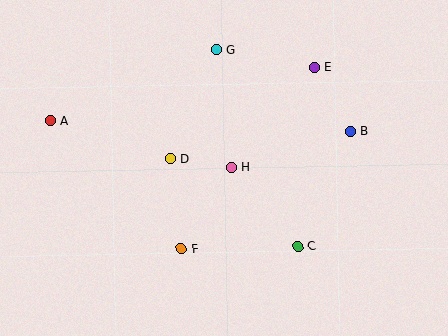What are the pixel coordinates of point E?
Point E is at (315, 67).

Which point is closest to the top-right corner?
Point E is closest to the top-right corner.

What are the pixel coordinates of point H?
Point H is at (231, 167).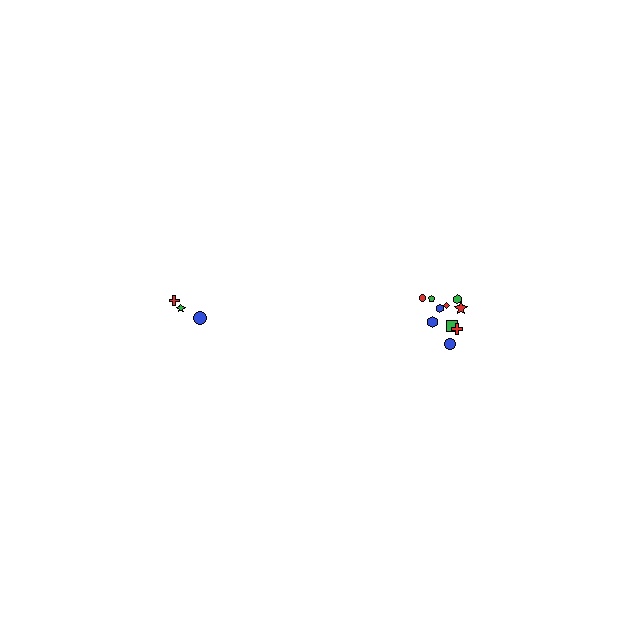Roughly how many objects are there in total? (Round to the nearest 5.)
Roughly 15 objects in total.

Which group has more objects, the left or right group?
The right group.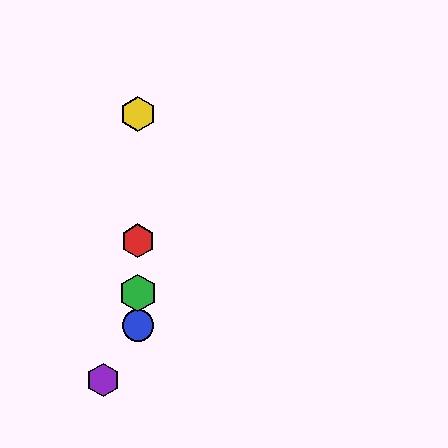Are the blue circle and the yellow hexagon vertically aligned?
Yes, both are at x≈138.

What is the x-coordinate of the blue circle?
The blue circle is at x≈138.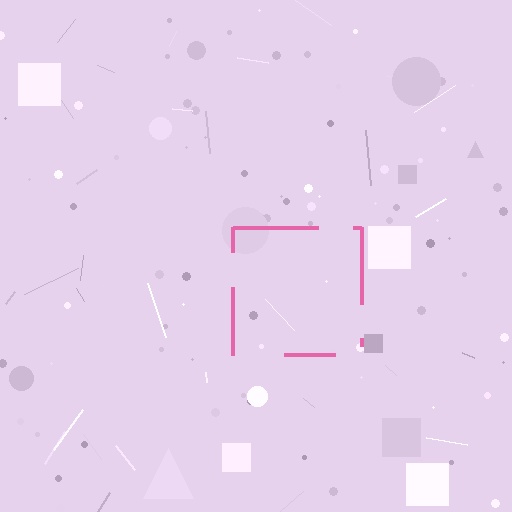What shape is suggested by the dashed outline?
The dashed outline suggests a square.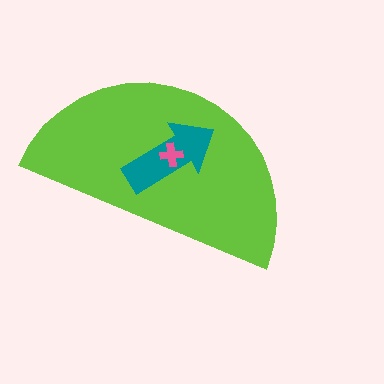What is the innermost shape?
The pink cross.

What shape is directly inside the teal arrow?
The pink cross.